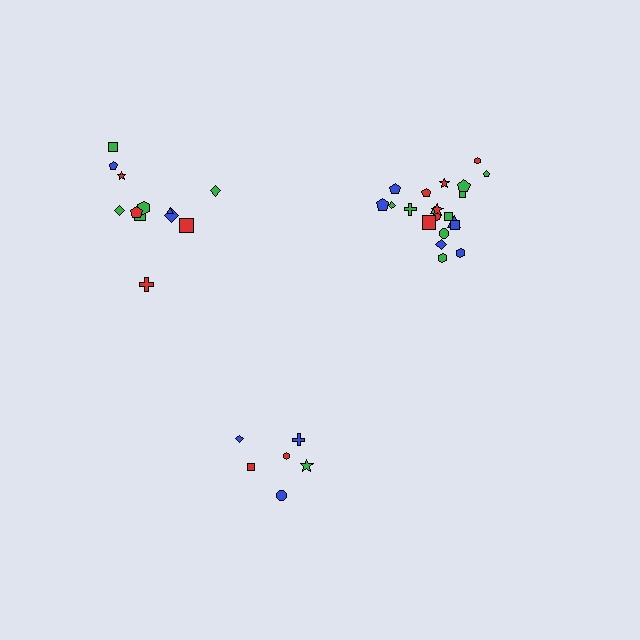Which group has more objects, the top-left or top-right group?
The top-right group.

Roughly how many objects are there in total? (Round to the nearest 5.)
Roughly 40 objects in total.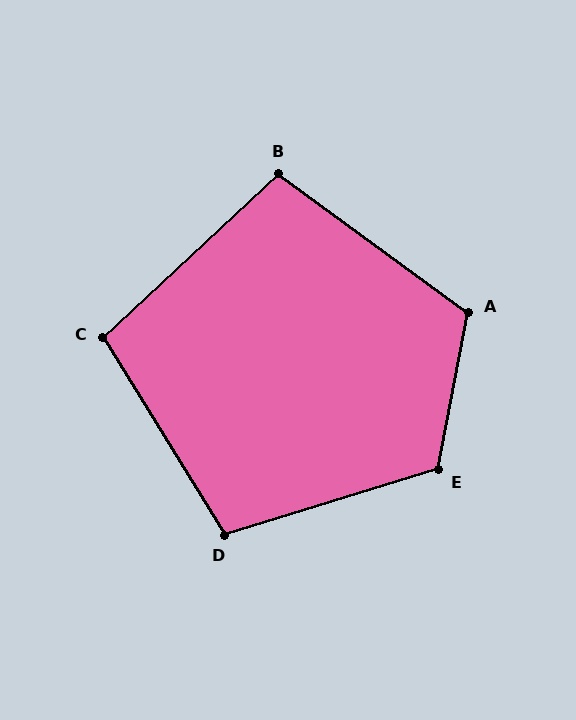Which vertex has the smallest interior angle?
B, at approximately 101 degrees.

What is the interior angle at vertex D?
Approximately 105 degrees (obtuse).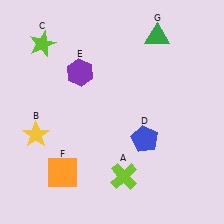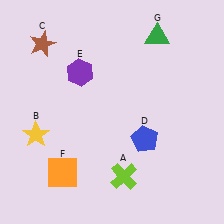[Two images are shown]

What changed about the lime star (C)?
In Image 1, C is lime. In Image 2, it changed to brown.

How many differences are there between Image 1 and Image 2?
There is 1 difference between the two images.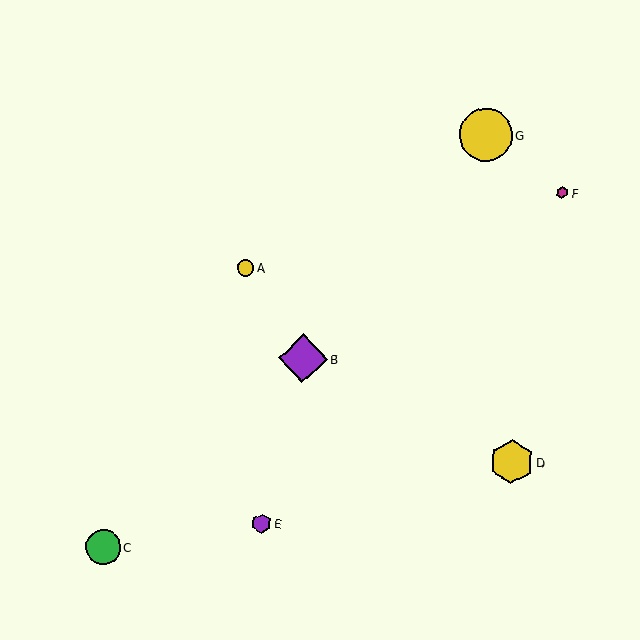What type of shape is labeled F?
Shape F is a magenta hexagon.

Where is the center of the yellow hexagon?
The center of the yellow hexagon is at (512, 462).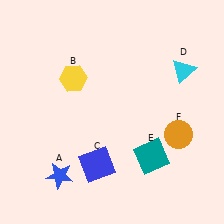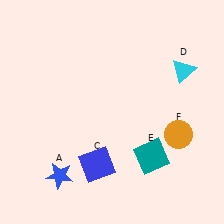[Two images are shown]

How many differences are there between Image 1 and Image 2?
There is 1 difference between the two images.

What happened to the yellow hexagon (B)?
The yellow hexagon (B) was removed in Image 2. It was in the top-left area of Image 1.